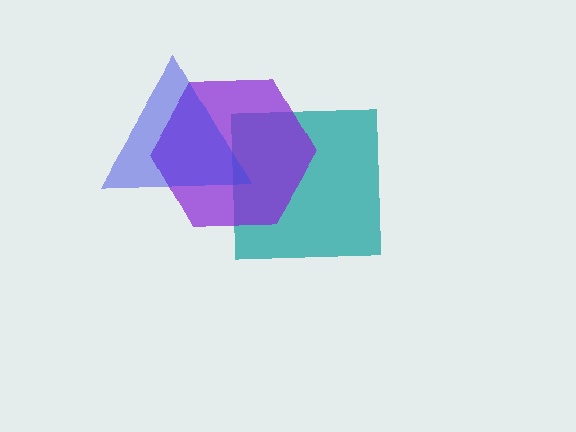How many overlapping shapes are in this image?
There are 3 overlapping shapes in the image.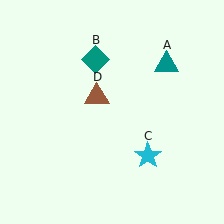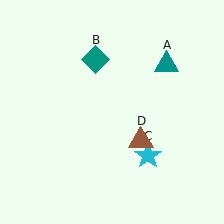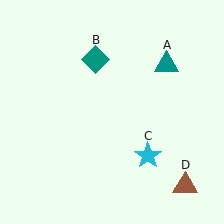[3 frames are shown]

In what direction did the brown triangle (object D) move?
The brown triangle (object D) moved down and to the right.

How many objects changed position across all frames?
1 object changed position: brown triangle (object D).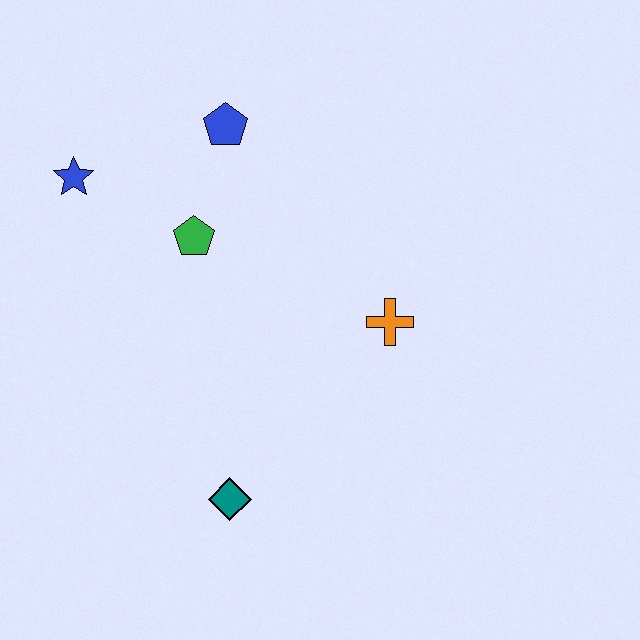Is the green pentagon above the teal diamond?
Yes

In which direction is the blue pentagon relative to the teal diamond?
The blue pentagon is above the teal diamond.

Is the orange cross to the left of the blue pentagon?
No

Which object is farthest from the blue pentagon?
The teal diamond is farthest from the blue pentagon.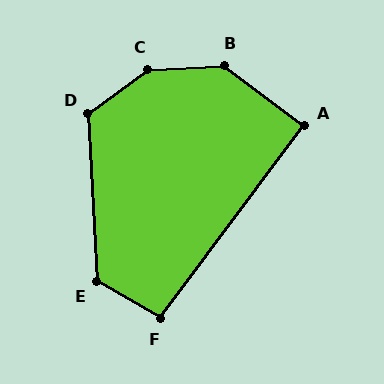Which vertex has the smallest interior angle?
A, at approximately 90 degrees.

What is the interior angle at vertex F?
Approximately 96 degrees (obtuse).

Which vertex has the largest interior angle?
C, at approximately 146 degrees.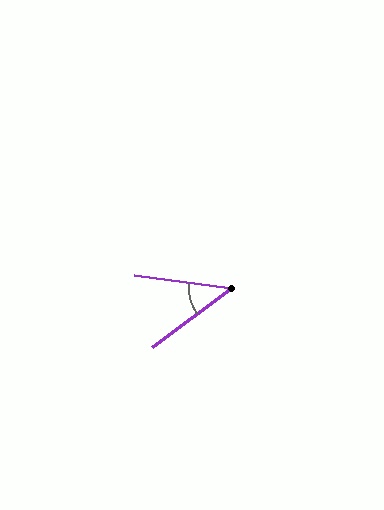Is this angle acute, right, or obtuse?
It is acute.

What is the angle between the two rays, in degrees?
Approximately 44 degrees.